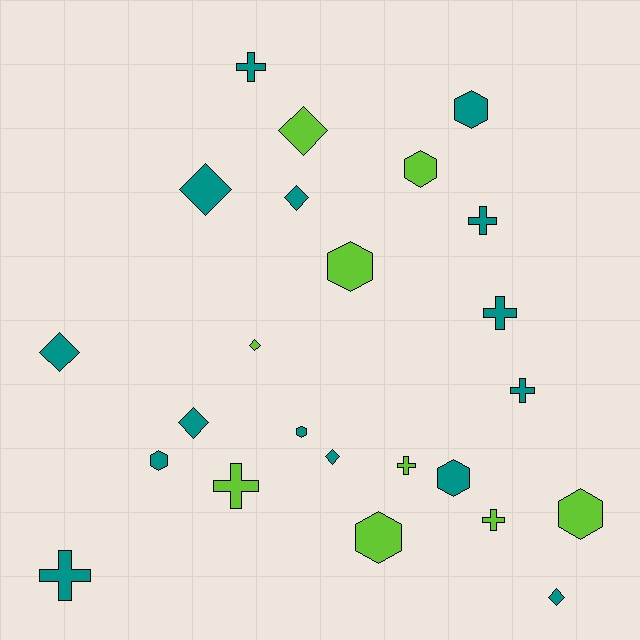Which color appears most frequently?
Teal, with 15 objects.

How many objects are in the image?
There are 24 objects.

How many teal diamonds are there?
There are 6 teal diamonds.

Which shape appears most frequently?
Hexagon, with 8 objects.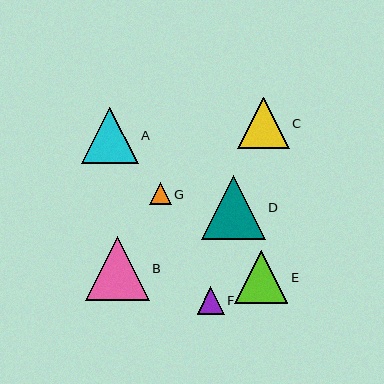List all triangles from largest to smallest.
From largest to smallest: B, D, A, E, C, F, G.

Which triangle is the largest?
Triangle B is the largest with a size of approximately 64 pixels.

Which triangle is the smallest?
Triangle G is the smallest with a size of approximately 21 pixels.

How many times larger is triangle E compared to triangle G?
Triangle E is approximately 2.5 times the size of triangle G.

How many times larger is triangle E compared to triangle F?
Triangle E is approximately 2.0 times the size of triangle F.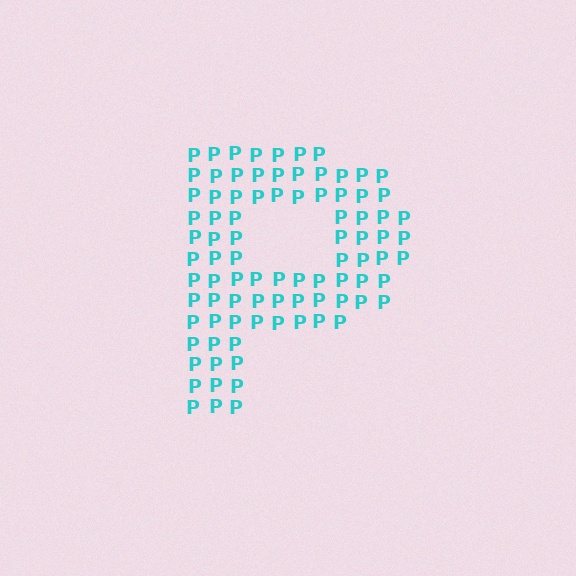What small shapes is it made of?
It is made of small letter P's.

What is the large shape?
The large shape is the letter P.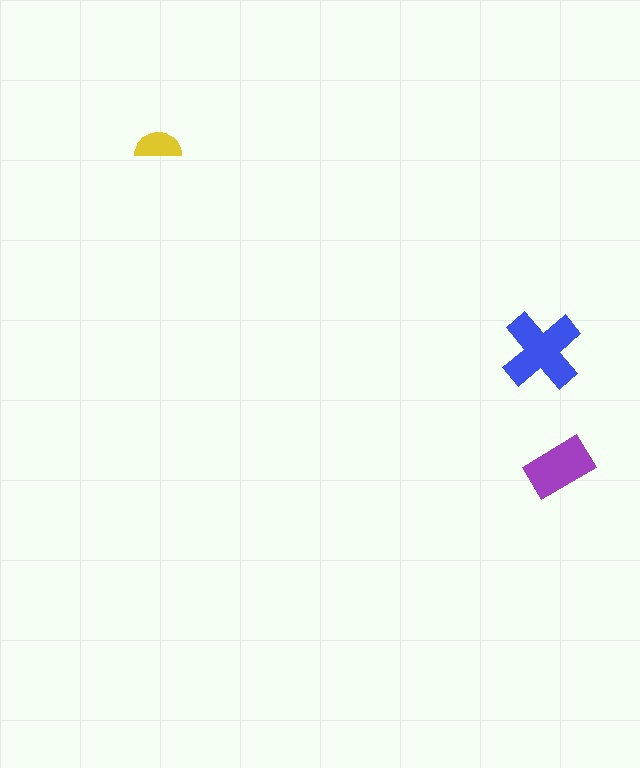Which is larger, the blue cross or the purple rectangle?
The blue cross.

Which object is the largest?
The blue cross.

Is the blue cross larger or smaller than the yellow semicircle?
Larger.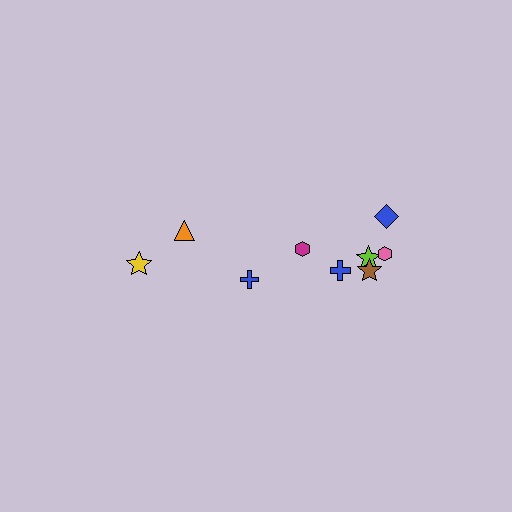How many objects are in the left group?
There are 3 objects.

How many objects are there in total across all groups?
There are 9 objects.